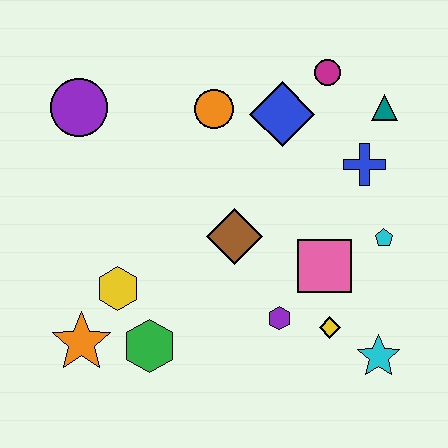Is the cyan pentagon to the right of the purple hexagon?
Yes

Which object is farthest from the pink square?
The purple circle is farthest from the pink square.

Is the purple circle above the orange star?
Yes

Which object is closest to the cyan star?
The yellow diamond is closest to the cyan star.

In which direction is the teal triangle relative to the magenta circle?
The teal triangle is to the right of the magenta circle.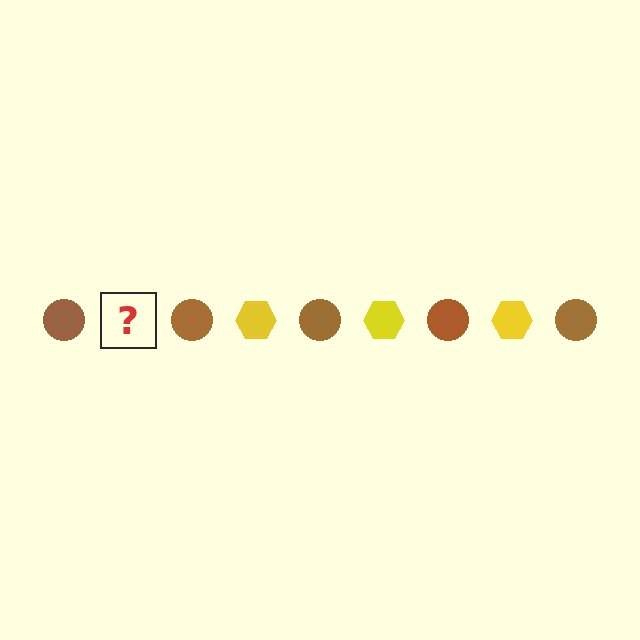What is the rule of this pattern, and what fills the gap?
The rule is that the pattern alternates between brown circle and yellow hexagon. The gap should be filled with a yellow hexagon.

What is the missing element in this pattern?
The missing element is a yellow hexagon.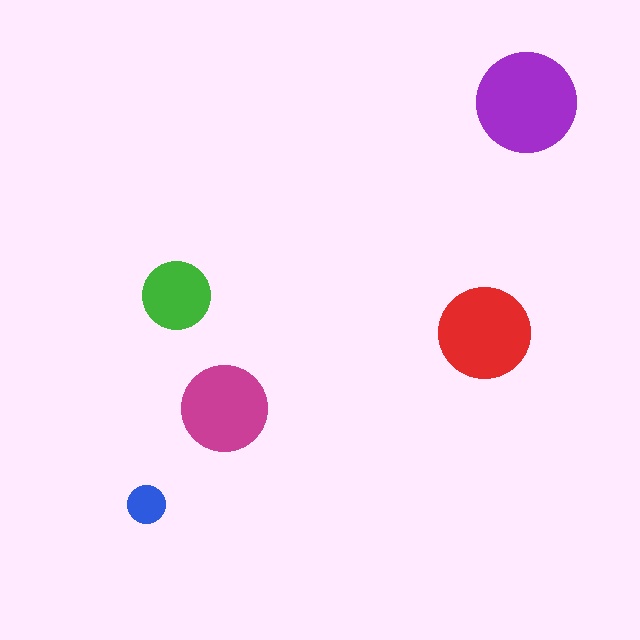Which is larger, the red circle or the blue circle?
The red one.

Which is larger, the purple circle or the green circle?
The purple one.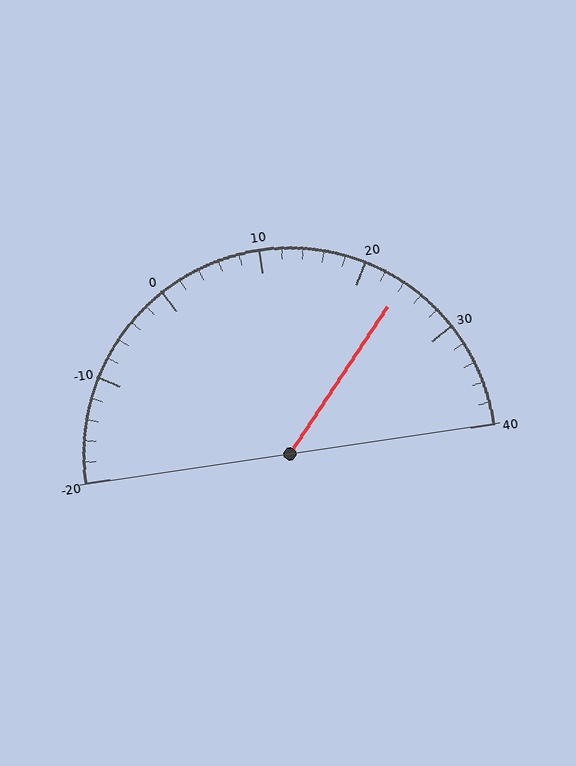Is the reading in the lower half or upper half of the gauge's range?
The reading is in the upper half of the range (-20 to 40).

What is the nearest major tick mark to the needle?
The nearest major tick mark is 20.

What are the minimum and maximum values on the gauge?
The gauge ranges from -20 to 40.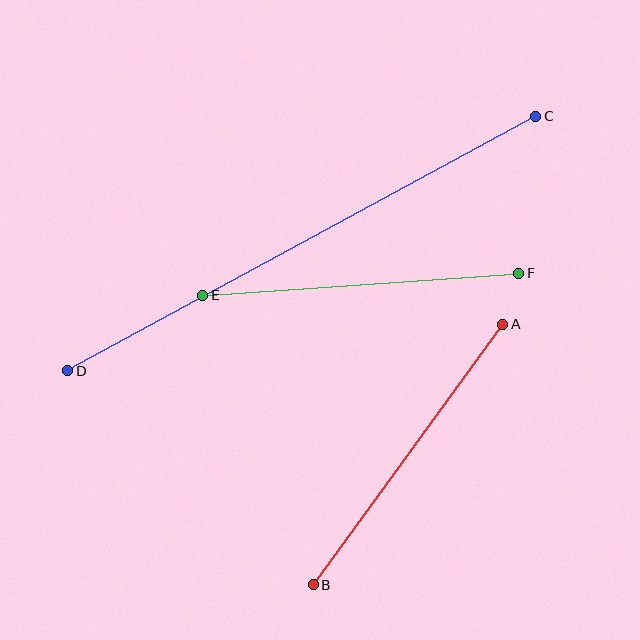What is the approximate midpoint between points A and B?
The midpoint is at approximately (408, 455) pixels.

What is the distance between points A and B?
The distance is approximately 322 pixels.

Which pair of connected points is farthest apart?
Points C and D are farthest apart.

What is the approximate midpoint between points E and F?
The midpoint is at approximately (361, 284) pixels.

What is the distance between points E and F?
The distance is approximately 317 pixels.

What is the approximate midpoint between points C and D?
The midpoint is at approximately (302, 244) pixels.